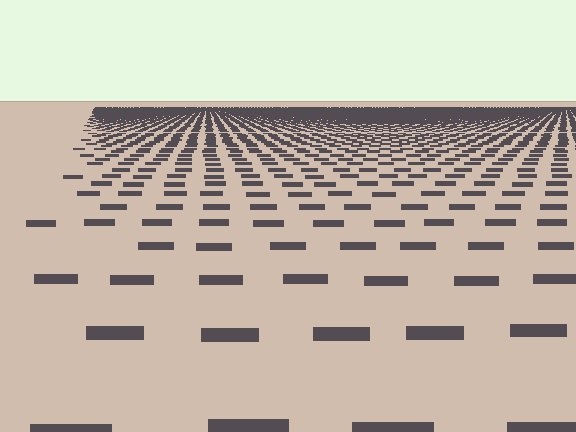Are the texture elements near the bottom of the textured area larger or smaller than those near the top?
Larger. Near the bottom, elements are closer to the viewer and appear at a bigger on-screen size.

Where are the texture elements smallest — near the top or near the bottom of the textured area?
Near the top.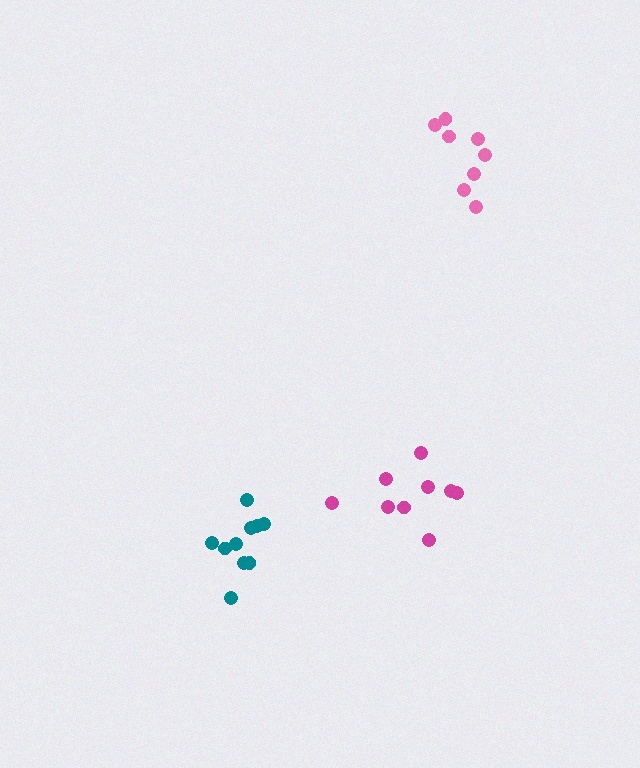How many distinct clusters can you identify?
There are 3 distinct clusters.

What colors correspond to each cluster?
The clusters are colored: pink, teal, magenta.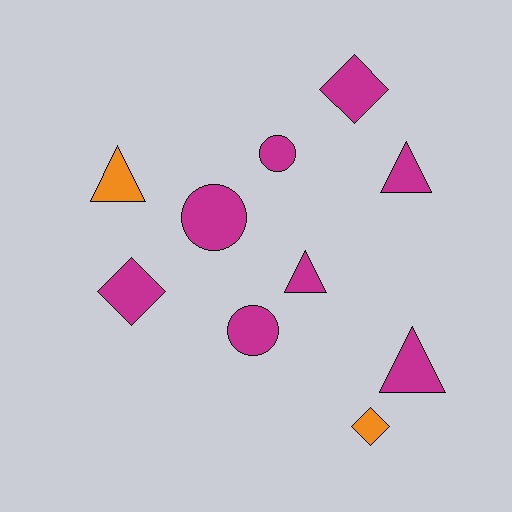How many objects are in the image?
There are 10 objects.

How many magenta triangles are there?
There are 3 magenta triangles.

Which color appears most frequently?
Magenta, with 8 objects.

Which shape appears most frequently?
Triangle, with 4 objects.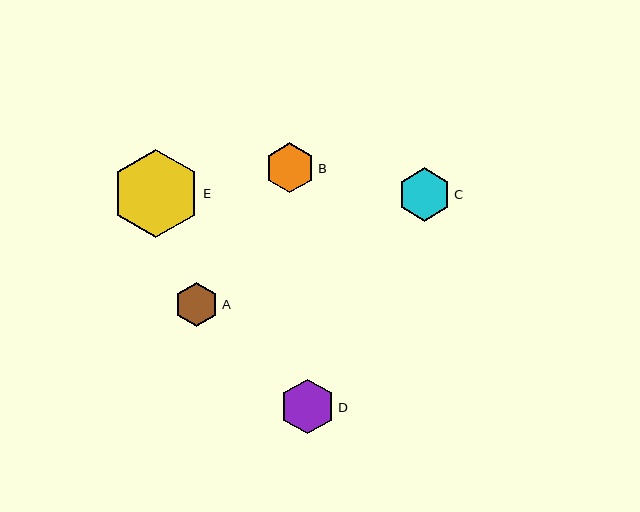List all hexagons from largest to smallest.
From largest to smallest: E, D, C, B, A.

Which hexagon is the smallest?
Hexagon A is the smallest with a size of approximately 44 pixels.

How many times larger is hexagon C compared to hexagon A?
Hexagon C is approximately 1.2 times the size of hexagon A.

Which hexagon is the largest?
Hexagon E is the largest with a size of approximately 88 pixels.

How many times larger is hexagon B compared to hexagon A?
Hexagon B is approximately 1.1 times the size of hexagon A.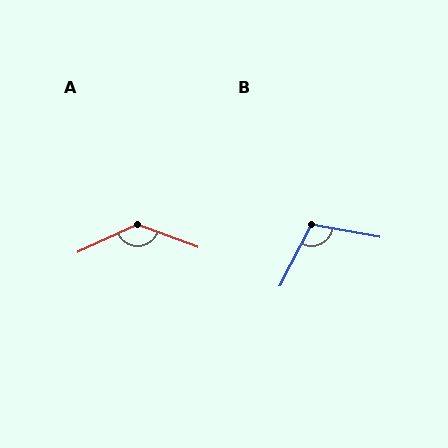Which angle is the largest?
A, at approximately 134 degrees.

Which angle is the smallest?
B, at approximately 106 degrees.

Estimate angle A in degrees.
Approximately 134 degrees.